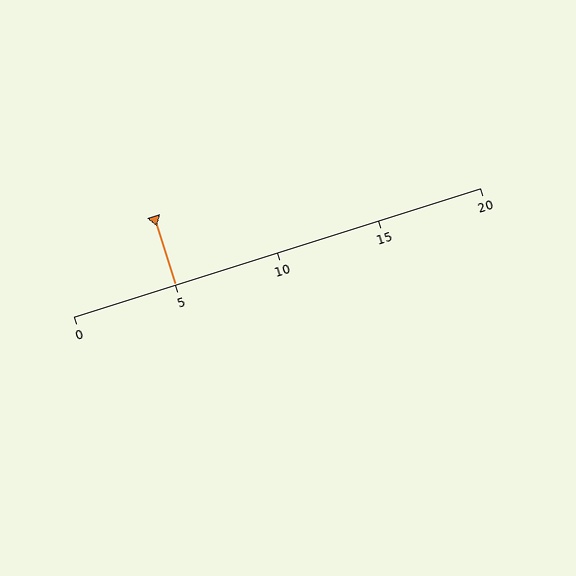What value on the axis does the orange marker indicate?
The marker indicates approximately 5.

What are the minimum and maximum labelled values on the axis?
The axis runs from 0 to 20.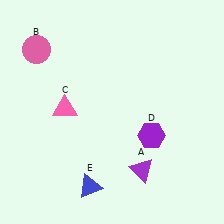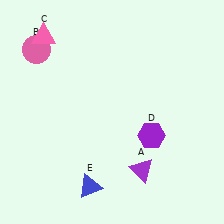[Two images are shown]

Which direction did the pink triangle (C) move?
The pink triangle (C) moved up.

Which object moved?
The pink triangle (C) moved up.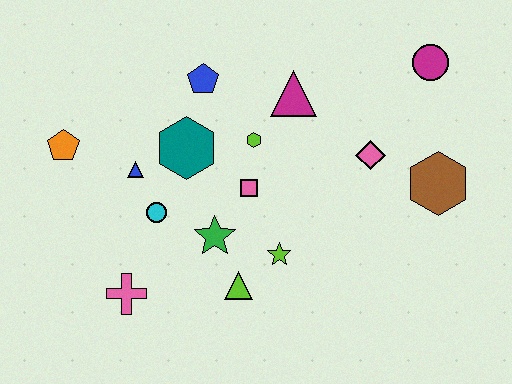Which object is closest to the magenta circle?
The pink diamond is closest to the magenta circle.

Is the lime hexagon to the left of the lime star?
Yes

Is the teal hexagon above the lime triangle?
Yes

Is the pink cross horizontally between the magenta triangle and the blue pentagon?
No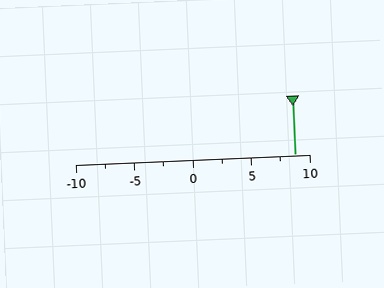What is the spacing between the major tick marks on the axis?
The major ticks are spaced 5 apart.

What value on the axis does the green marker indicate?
The marker indicates approximately 8.8.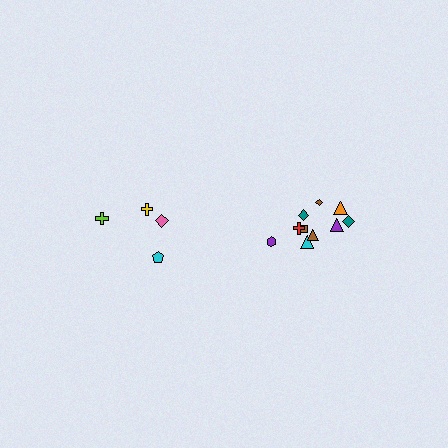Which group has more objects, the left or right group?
The right group.